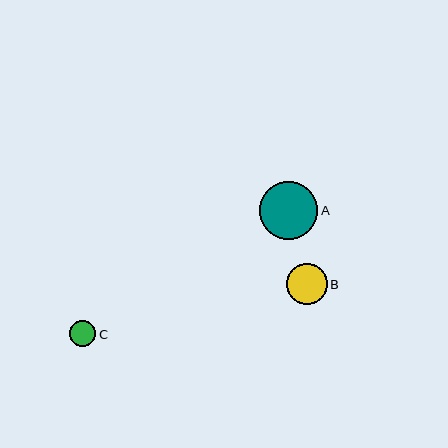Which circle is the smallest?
Circle C is the smallest with a size of approximately 27 pixels.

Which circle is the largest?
Circle A is the largest with a size of approximately 58 pixels.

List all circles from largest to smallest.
From largest to smallest: A, B, C.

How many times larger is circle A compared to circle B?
Circle A is approximately 1.4 times the size of circle B.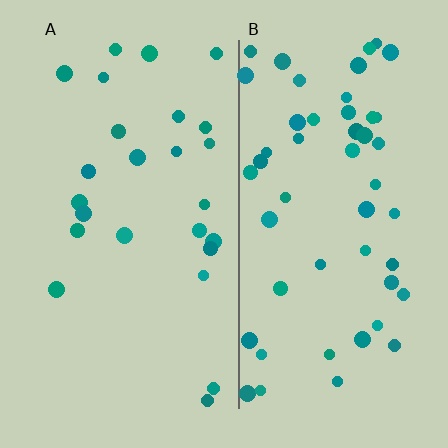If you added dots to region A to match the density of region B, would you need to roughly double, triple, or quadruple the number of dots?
Approximately double.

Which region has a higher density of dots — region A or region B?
B (the right).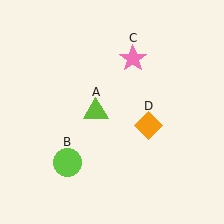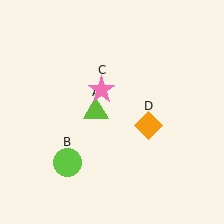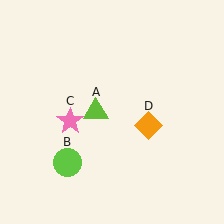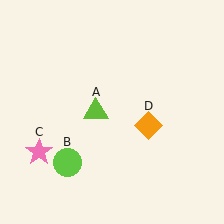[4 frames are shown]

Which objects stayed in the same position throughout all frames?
Lime triangle (object A) and lime circle (object B) and orange diamond (object D) remained stationary.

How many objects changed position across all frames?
1 object changed position: pink star (object C).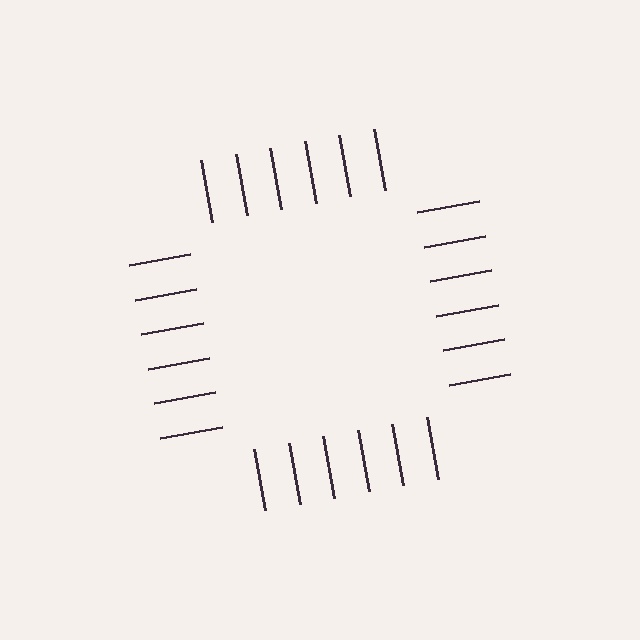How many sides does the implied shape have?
4 sides — the line-ends trace a square.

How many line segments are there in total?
24 — 6 along each of the 4 edges.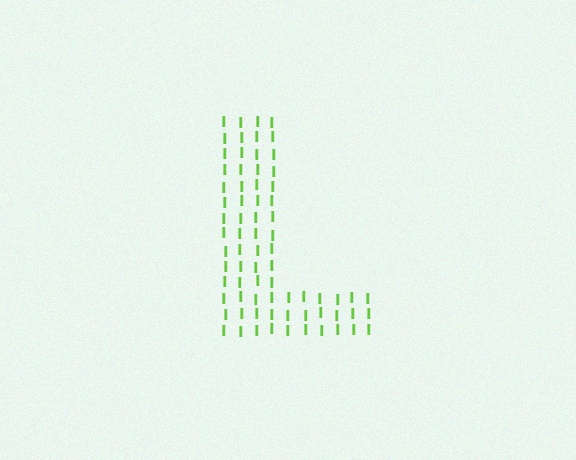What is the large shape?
The large shape is the letter L.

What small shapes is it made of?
It is made of small letter I's.